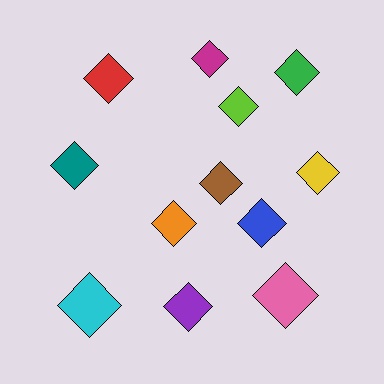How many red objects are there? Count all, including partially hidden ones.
There is 1 red object.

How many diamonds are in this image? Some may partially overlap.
There are 12 diamonds.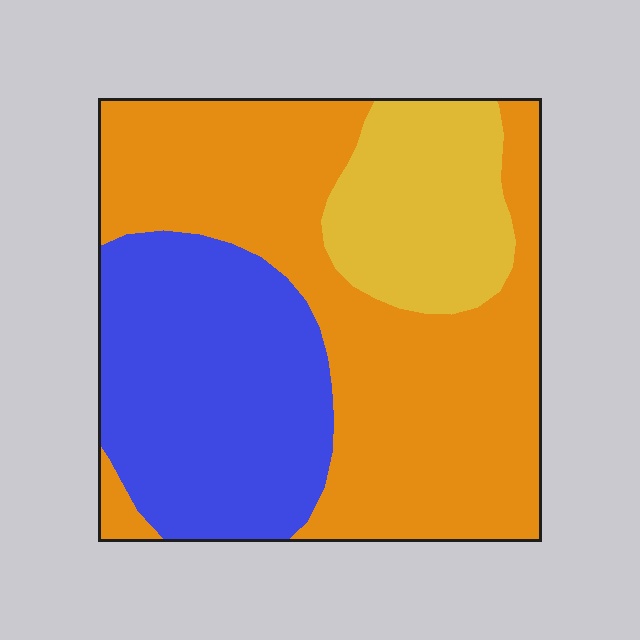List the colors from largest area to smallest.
From largest to smallest: orange, blue, yellow.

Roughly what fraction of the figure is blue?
Blue covers roughly 30% of the figure.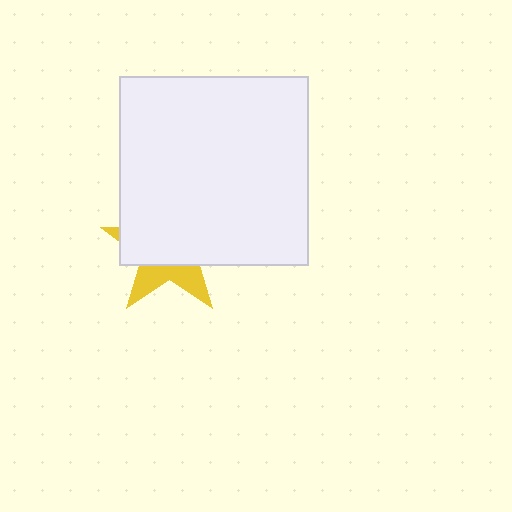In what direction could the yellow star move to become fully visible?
The yellow star could move down. That would shift it out from behind the white square entirely.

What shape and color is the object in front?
The object in front is a white square.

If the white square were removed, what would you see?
You would see the complete yellow star.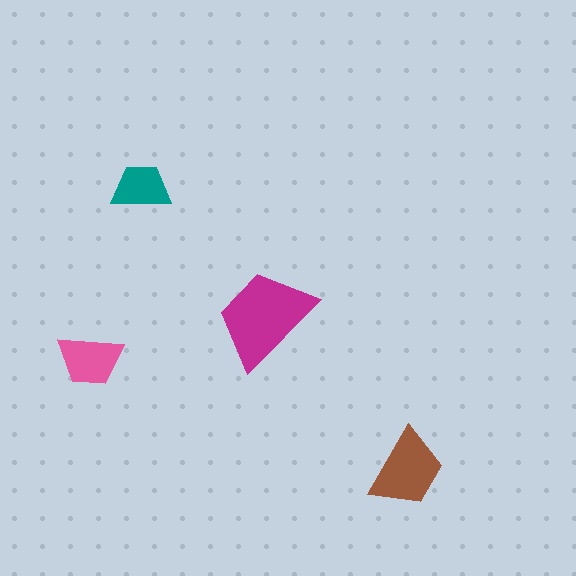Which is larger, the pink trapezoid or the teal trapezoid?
The pink one.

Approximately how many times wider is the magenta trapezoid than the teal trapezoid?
About 1.5 times wider.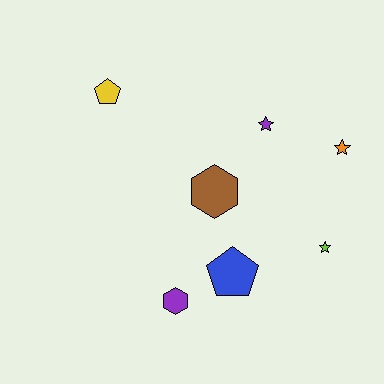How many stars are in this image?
There are 3 stars.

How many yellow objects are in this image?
There is 1 yellow object.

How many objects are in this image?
There are 7 objects.